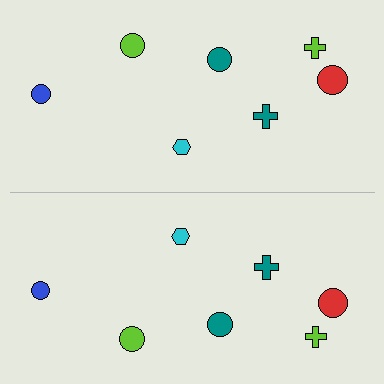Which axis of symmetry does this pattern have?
The pattern has a horizontal axis of symmetry running through the center of the image.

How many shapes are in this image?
There are 14 shapes in this image.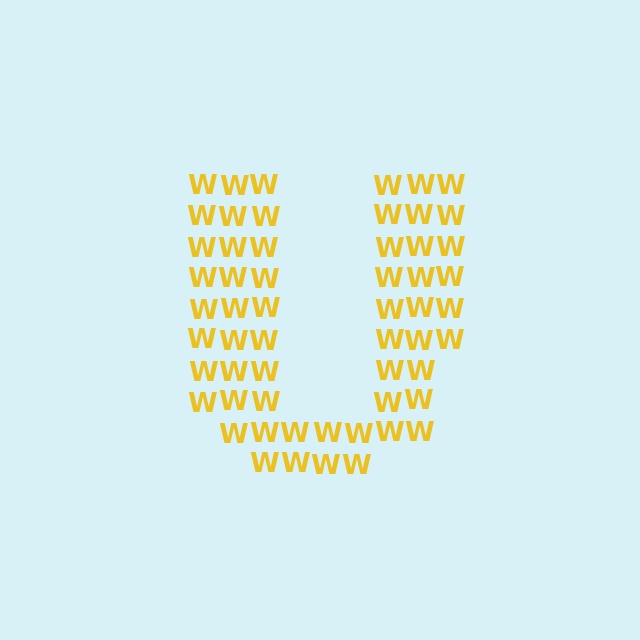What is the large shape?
The large shape is the letter U.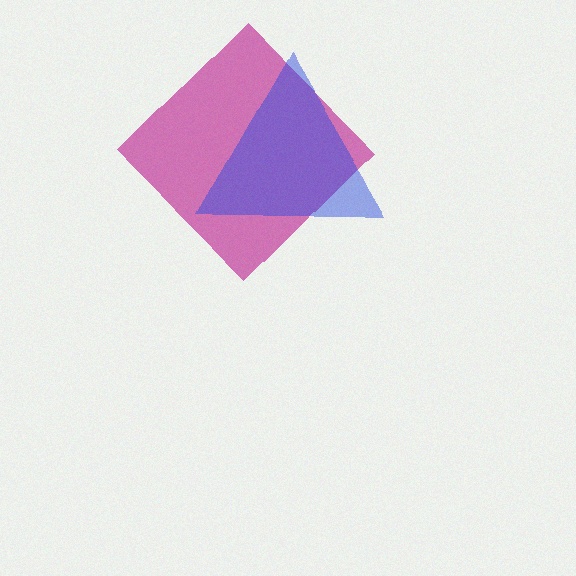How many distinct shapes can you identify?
There are 2 distinct shapes: a magenta diamond, a blue triangle.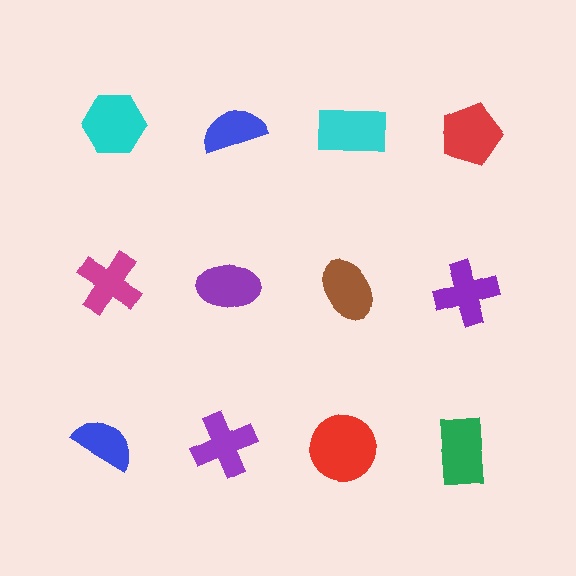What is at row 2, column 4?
A purple cross.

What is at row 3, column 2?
A purple cross.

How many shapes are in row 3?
4 shapes.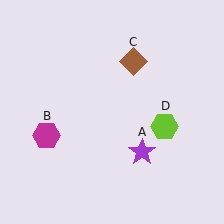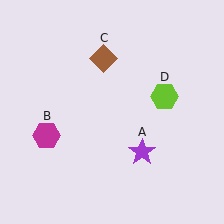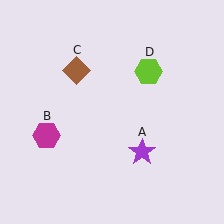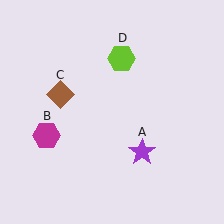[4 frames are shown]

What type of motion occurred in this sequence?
The brown diamond (object C), lime hexagon (object D) rotated counterclockwise around the center of the scene.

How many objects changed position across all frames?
2 objects changed position: brown diamond (object C), lime hexagon (object D).